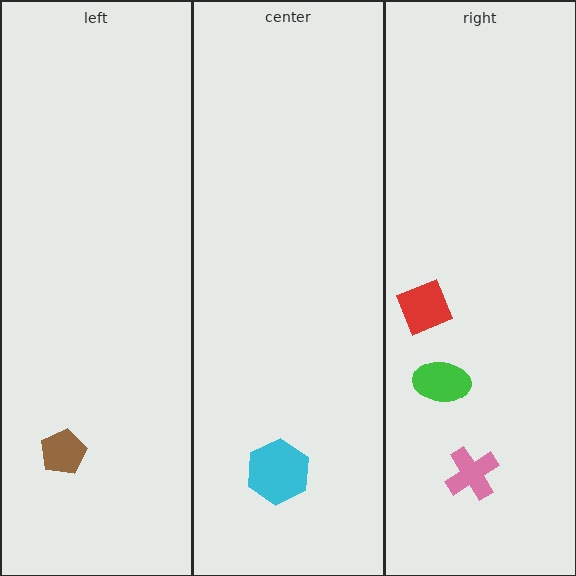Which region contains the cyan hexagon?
The center region.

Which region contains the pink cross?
The right region.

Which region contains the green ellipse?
The right region.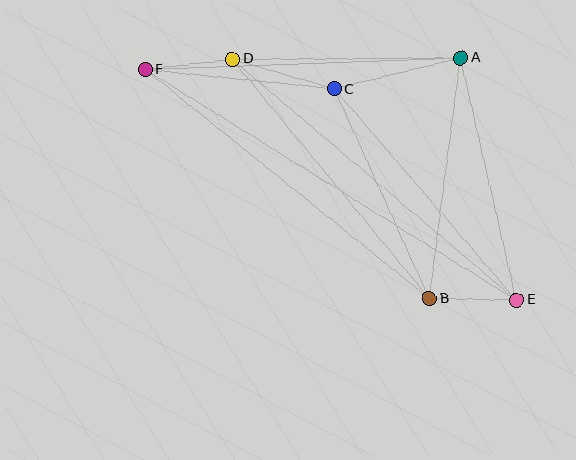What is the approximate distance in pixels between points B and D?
The distance between B and D is approximately 310 pixels.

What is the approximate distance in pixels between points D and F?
The distance between D and F is approximately 88 pixels.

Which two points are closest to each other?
Points B and E are closest to each other.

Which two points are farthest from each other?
Points E and F are farthest from each other.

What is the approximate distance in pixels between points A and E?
The distance between A and E is approximately 248 pixels.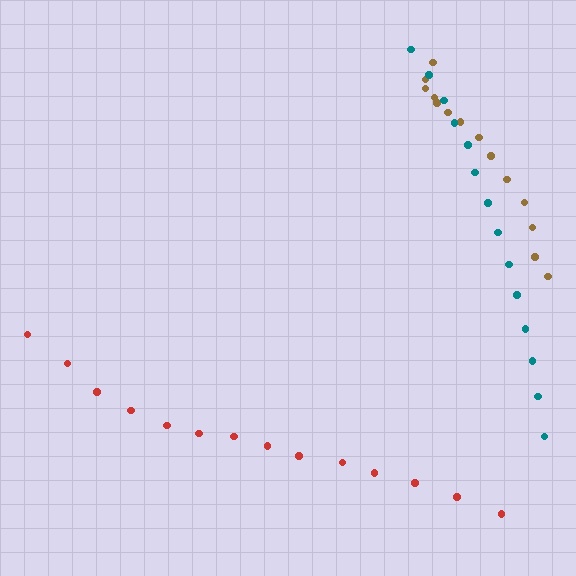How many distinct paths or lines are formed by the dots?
There are 3 distinct paths.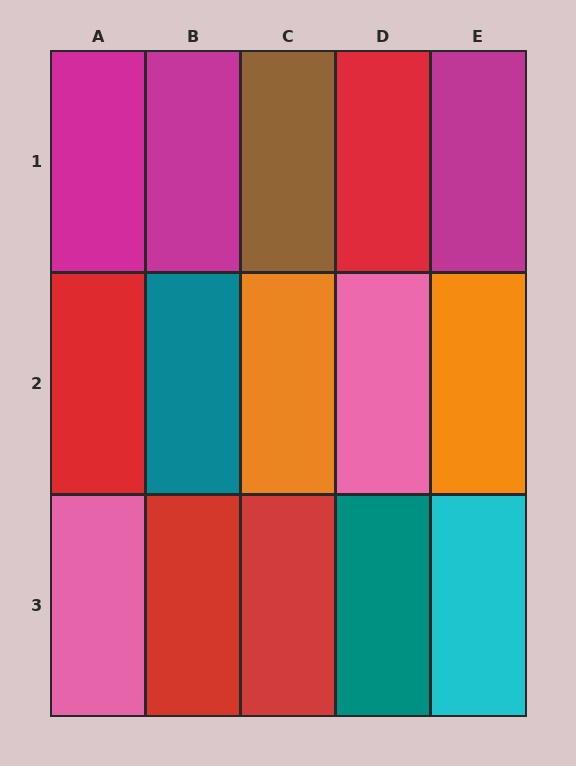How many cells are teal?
2 cells are teal.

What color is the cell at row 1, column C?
Brown.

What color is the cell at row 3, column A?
Pink.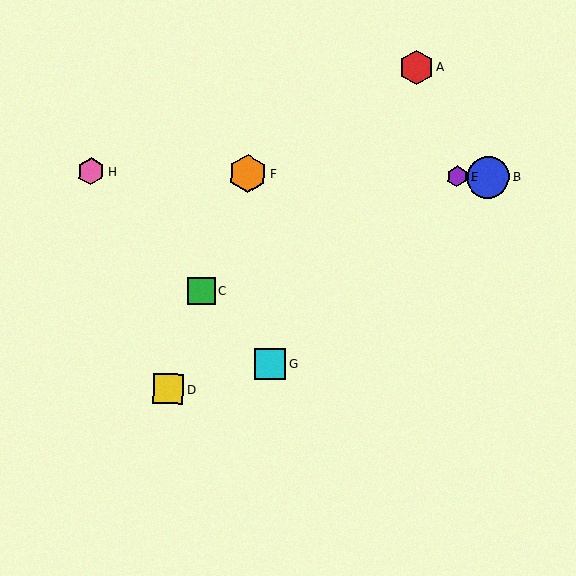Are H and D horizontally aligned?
No, H is at y≈172 and D is at y≈389.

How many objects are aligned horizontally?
4 objects (B, E, F, H) are aligned horizontally.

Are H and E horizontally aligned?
Yes, both are at y≈172.